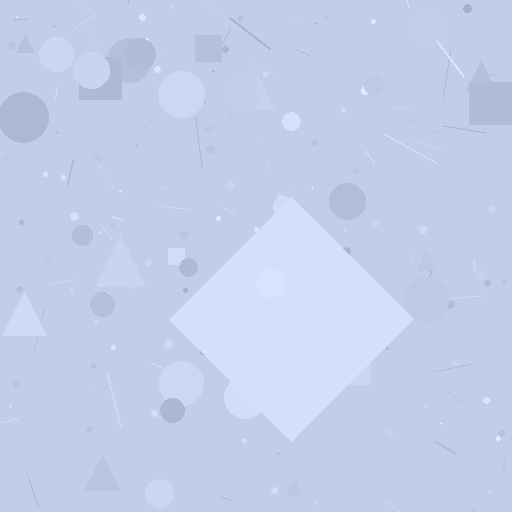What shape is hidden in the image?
A diamond is hidden in the image.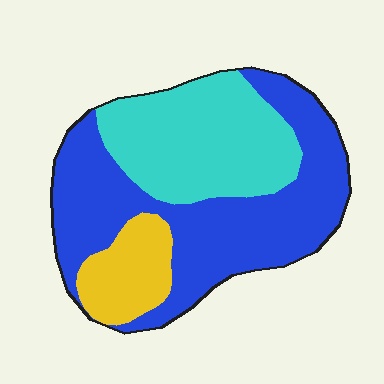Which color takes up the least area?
Yellow, at roughly 15%.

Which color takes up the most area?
Blue, at roughly 55%.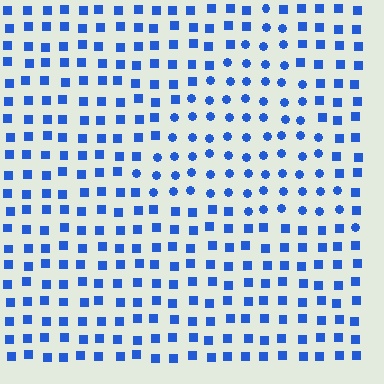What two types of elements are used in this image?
The image uses circles inside the triangle region and squares outside it.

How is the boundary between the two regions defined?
The boundary is defined by a change in element shape: circles inside vs. squares outside. All elements share the same color and spacing.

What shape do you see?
I see a triangle.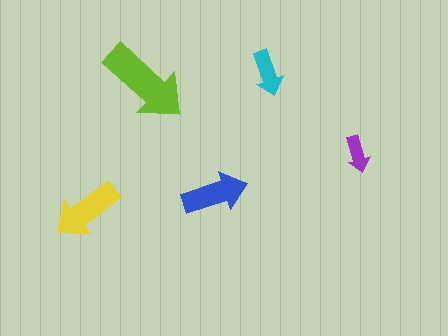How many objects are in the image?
There are 5 objects in the image.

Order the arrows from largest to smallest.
the lime one, the yellow one, the blue one, the cyan one, the purple one.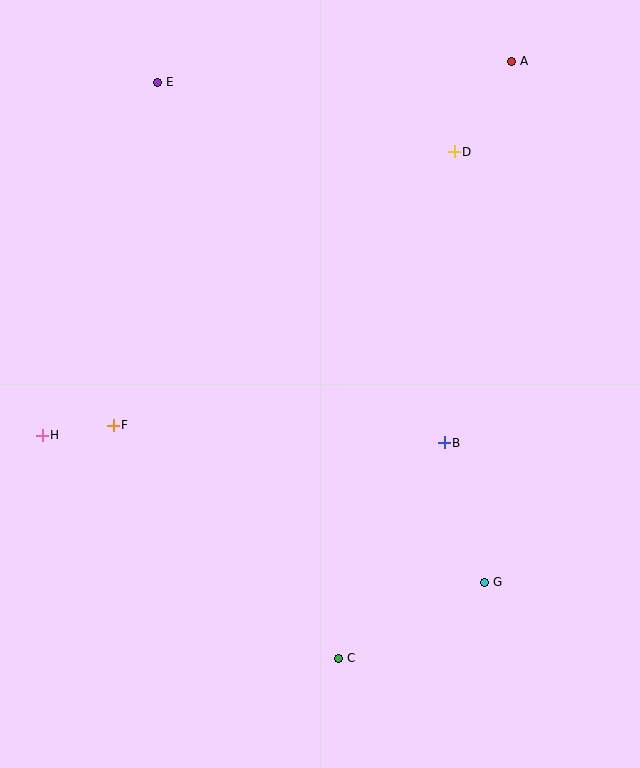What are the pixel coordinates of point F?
Point F is at (113, 425).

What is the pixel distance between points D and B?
The distance between D and B is 291 pixels.